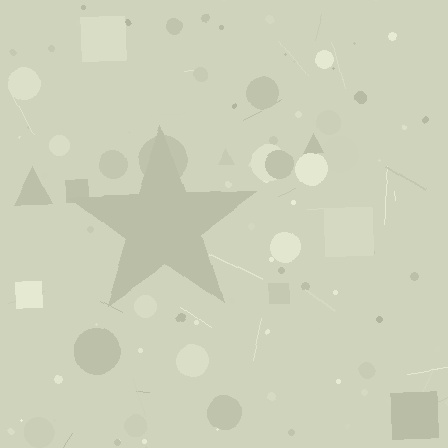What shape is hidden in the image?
A star is hidden in the image.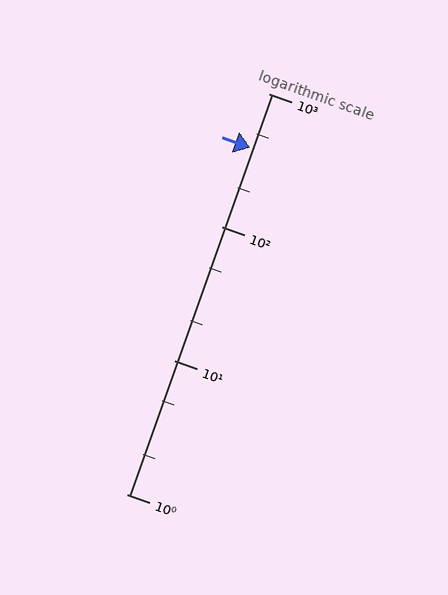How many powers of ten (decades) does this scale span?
The scale spans 3 decades, from 1 to 1000.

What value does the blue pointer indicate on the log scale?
The pointer indicates approximately 390.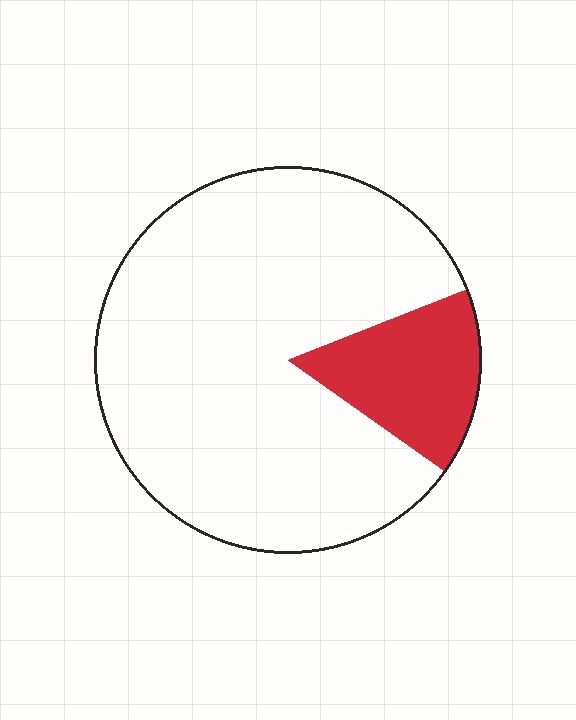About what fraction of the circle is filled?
About one sixth (1/6).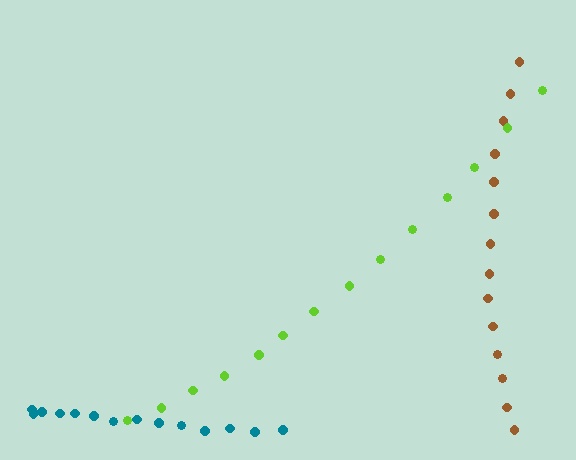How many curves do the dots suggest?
There are 3 distinct paths.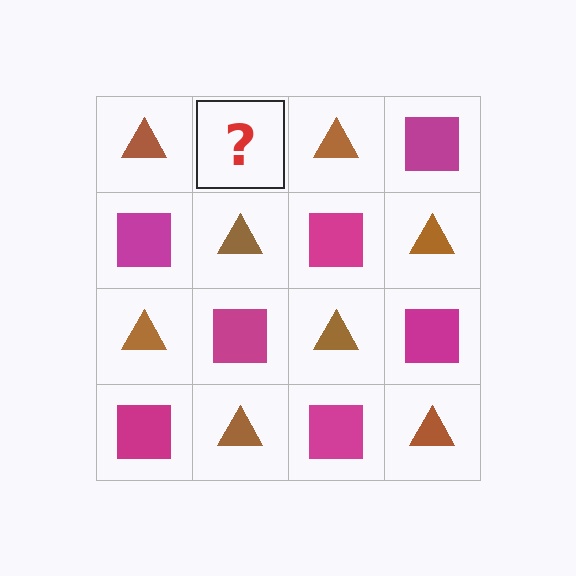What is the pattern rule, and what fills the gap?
The rule is that it alternates brown triangle and magenta square in a checkerboard pattern. The gap should be filled with a magenta square.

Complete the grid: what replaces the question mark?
The question mark should be replaced with a magenta square.